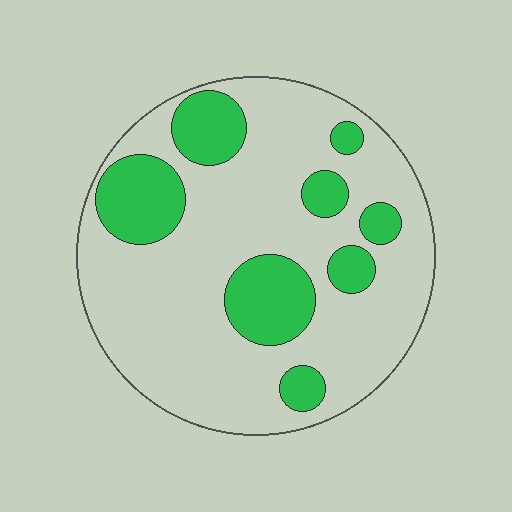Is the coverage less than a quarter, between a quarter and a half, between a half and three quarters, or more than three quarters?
Less than a quarter.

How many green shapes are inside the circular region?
8.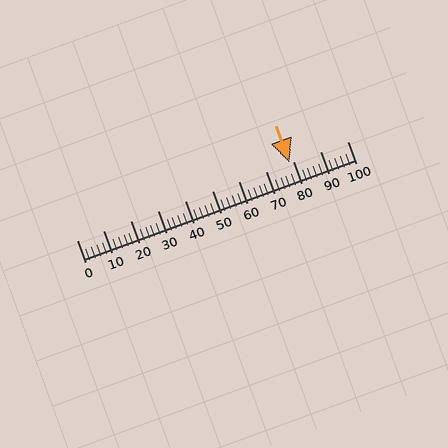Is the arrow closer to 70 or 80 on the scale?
The arrow is closer to 80.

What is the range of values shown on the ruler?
The ruler shows values from 0 to 100.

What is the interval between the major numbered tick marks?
The major tick marks are spaced 10 units apart.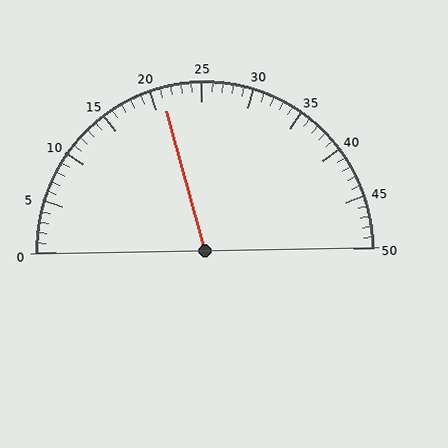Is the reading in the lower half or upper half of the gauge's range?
The reading is in the lower half of the range (0 to 50).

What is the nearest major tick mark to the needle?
The nearest major tick mark is 20.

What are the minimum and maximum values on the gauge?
The gauge ranges from 0 to 50.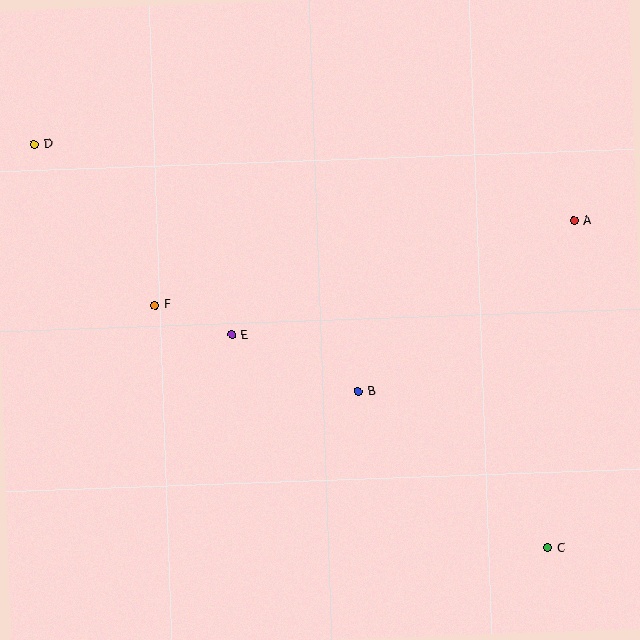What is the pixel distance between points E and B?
The distance between E and B is 139 pixels.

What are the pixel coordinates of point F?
Point F is at (155, 305).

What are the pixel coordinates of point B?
Point B is at (358, 391).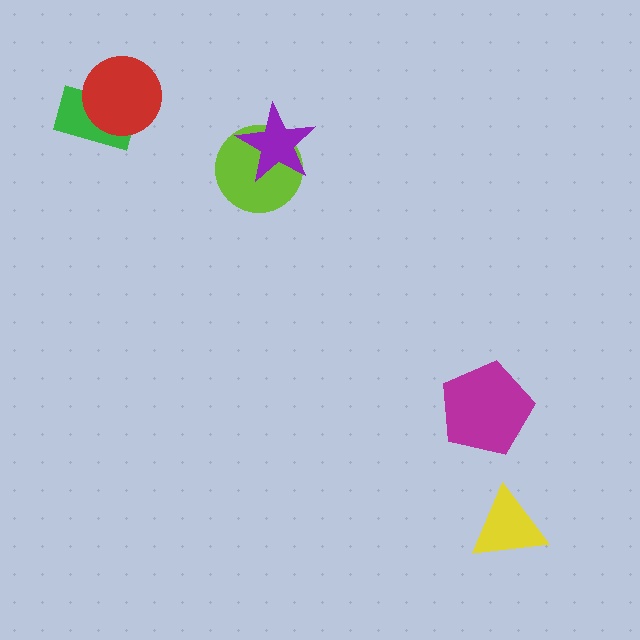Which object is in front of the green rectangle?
The red circle is in front of the green rectangle.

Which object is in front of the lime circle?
The purple star is in front of the lime circle.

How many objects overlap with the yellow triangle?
0 objects overlap with the yellow triangle.